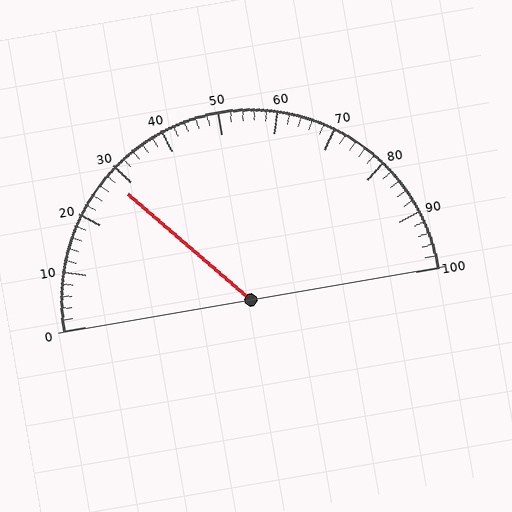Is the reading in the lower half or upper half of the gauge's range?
The reading is in the lower half of the range (0 to 100).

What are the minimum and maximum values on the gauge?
The gauge ranges from 0 to 100.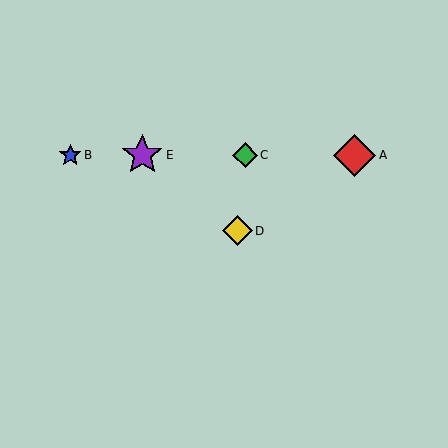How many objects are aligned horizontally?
4 objects (A, B, C, E) are aligned horizontally.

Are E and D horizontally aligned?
No, E is at y≈155 and D is at y≈231.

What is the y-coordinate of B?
Object B is at y≈155.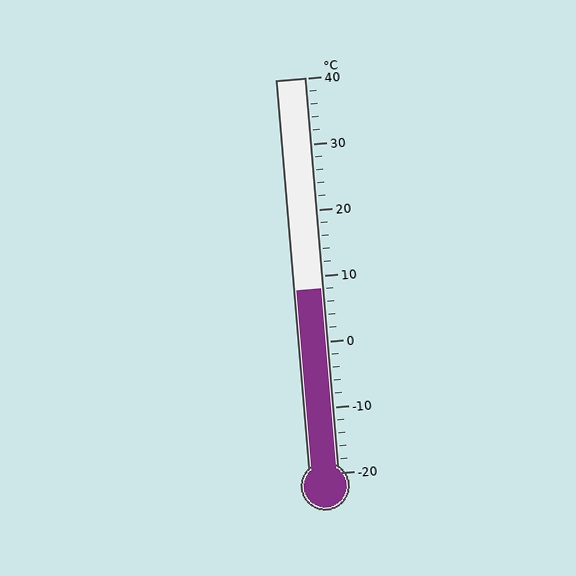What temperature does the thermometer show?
The thermometer shows approximately 8°C.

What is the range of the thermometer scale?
The thermometer scale ranges from -20°C to 40°C.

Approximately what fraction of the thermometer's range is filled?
The thermometer is filled to approximately 45% of its range.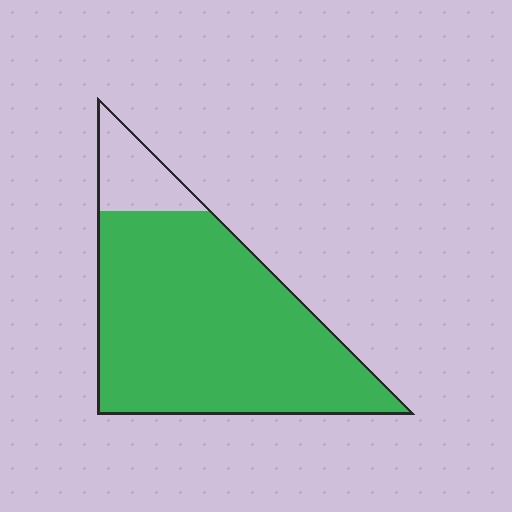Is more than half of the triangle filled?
Yes.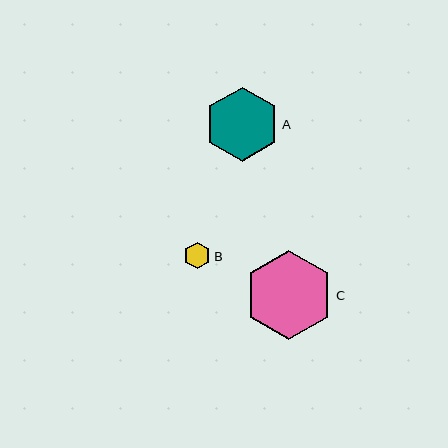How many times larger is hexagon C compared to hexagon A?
Hexagon C is approximately 1.2 times the size of hexagon A.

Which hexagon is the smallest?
Hexagon B is the smallest with a size of approximately 27 pixels.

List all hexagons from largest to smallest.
From largest to smallest: C, A, B.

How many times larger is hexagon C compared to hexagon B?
Hexagon C is approximately 3.4 times the size of hexagon B.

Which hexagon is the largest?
Hexagon C is the largest with a size of approximately 89 pixels.